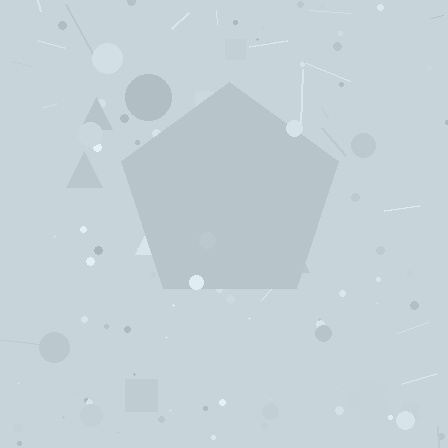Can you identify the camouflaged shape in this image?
The camouflaged shape is a pentagon.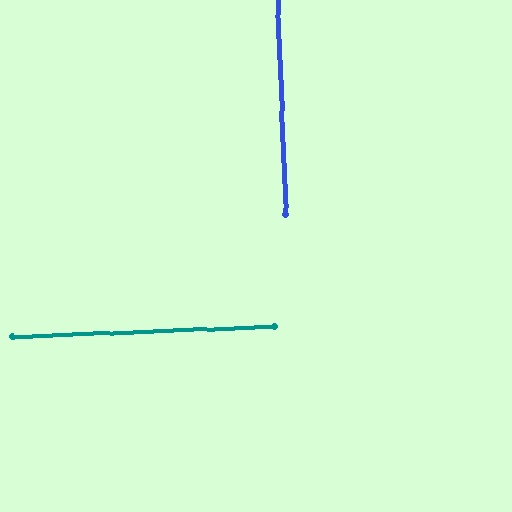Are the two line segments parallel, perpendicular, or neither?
Perpendicular — they meet at approximately 90°.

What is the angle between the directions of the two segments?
Approximately 90 degrees.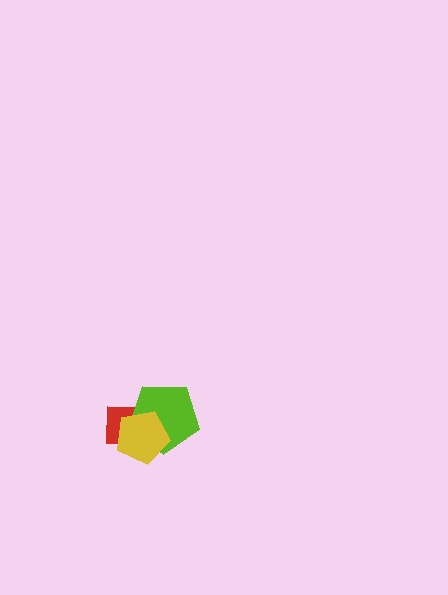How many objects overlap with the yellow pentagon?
2 objects overlap with the yellow pentagon.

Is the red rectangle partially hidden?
Yes, it is partially covered by another shape.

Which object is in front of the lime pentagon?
The yellow pentagon is in front of the lime pentagon.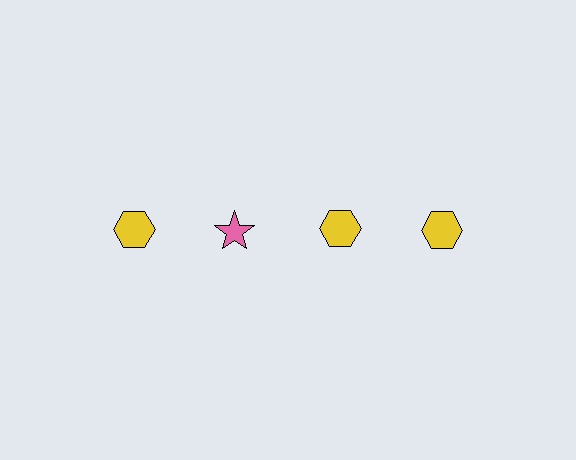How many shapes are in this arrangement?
There are 4 shapes arranged in a grid pattern.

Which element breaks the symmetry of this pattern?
The pink star in the top row, second from left column breaks the symmetry. All other shapes are yellow hexagons.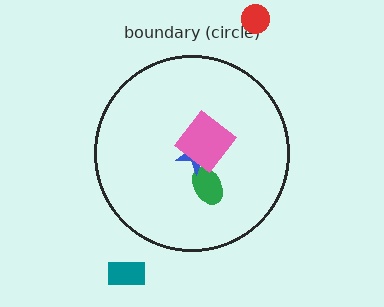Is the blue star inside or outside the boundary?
Inside.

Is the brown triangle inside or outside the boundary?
Inside.